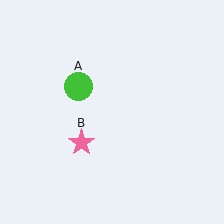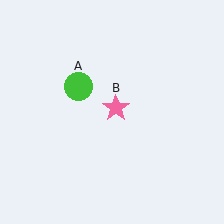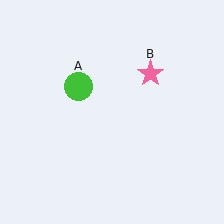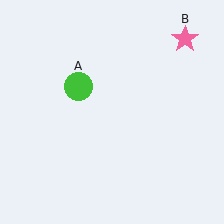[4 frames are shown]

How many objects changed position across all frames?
1 object changed position: pink star (object B).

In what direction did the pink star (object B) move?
The pink star (object B) moved up and to the right.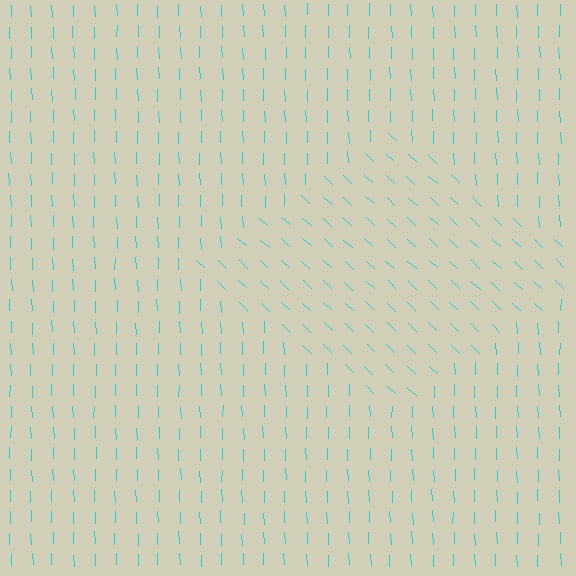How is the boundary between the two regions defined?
The boundary is defined purely by a change in line orientation (approximately 45 degrees difference). All lines are the same color and thickness.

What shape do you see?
I see a diamond.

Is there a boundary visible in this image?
Yes, there is a texture boundary formed by a change in line orientation.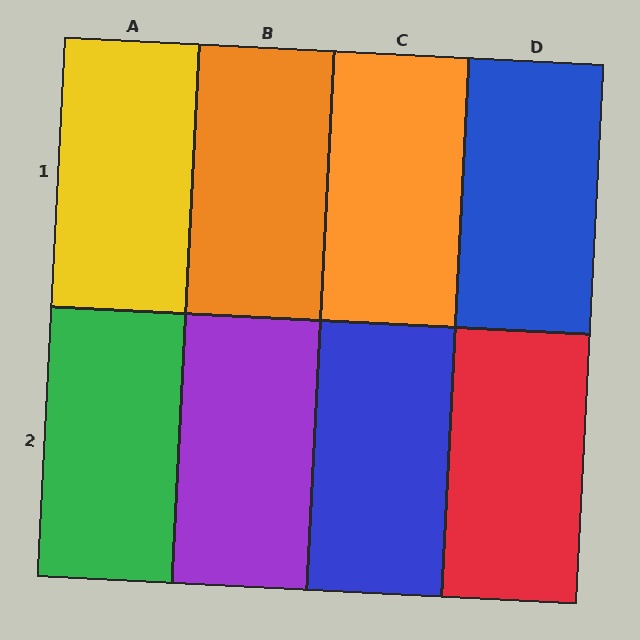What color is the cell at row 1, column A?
Yellow.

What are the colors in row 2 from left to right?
Green, purple, blue, red.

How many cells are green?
1 cell is green.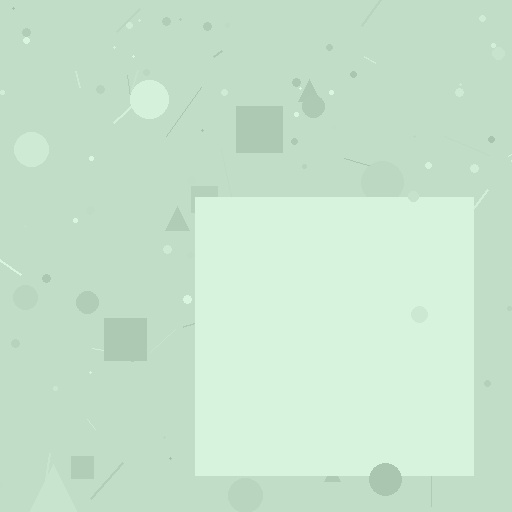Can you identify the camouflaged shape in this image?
The camouflaged shape is a square.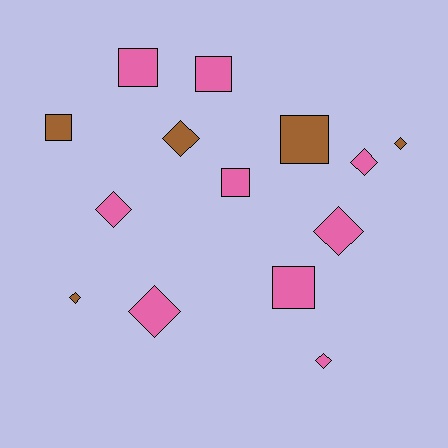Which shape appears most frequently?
Diamond, with 8 objects.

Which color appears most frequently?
Pink, with 9 objects.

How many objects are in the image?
There are 14 objects.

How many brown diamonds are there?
There are 3 brown diamonds.